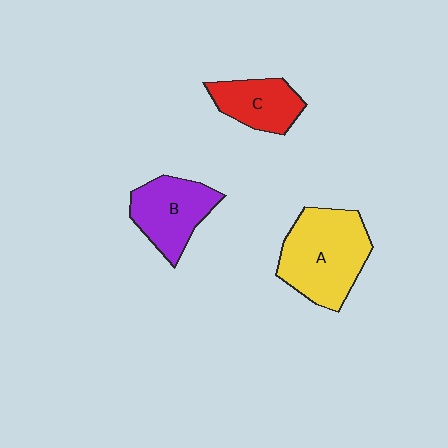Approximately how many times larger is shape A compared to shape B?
Approximately 1.4 times.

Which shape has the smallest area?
Shape C (red).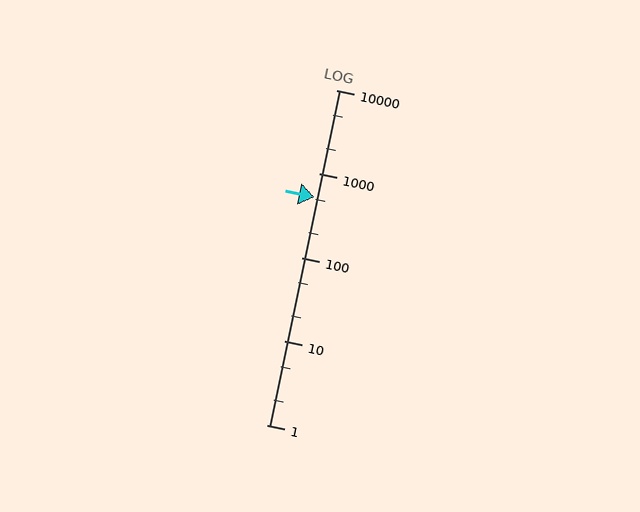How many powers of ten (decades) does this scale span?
The scale spans 4 decades, from 1 to 10000.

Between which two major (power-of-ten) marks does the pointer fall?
The pointer is between 100 and 1000.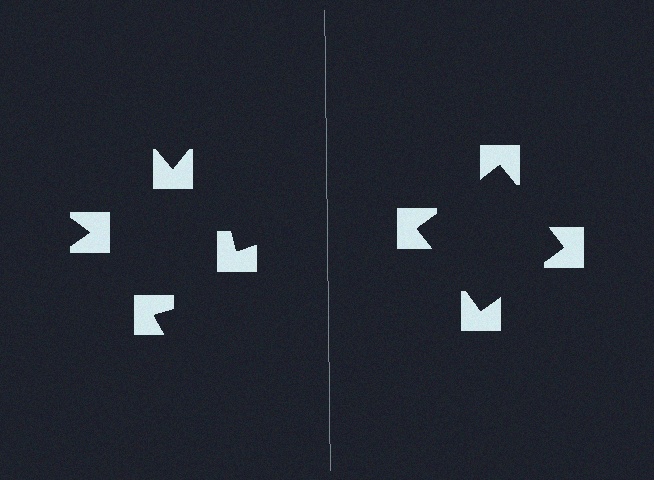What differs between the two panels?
The notched squares are positioned identically on both sides; only the wedge orientations differ. On the right they align to a square; on the left they are misaligned.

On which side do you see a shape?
An illusory square appears on the right side. On the left side the wedge cuts are rotated, so no coherent shape forms.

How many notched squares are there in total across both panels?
8 — 4 on each side.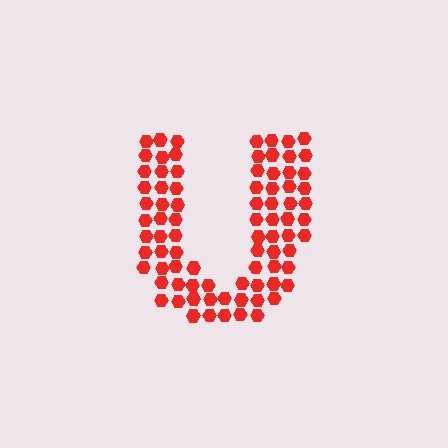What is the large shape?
The large shape is the letter U.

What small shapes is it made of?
It is made of small hexagons.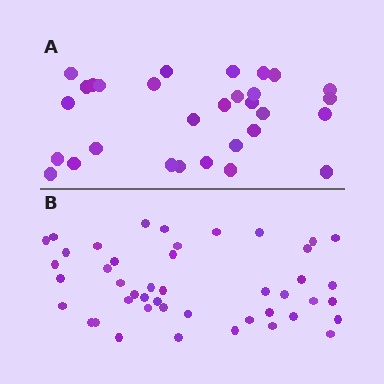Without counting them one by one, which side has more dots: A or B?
Region B (the bottom region) has more dots.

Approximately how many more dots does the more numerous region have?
Region B has approximately 15 more dots than region A.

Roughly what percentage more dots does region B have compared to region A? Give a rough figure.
About 50% more.